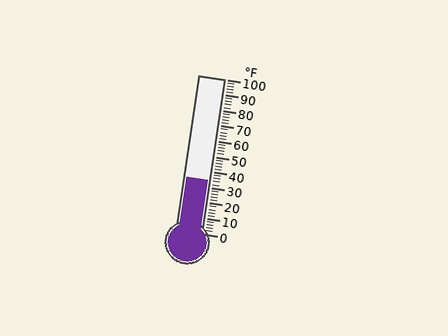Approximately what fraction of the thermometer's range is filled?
The thermometer is filled to approximately 35% of its range.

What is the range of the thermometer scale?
The thermometer scale ranges from 0°F to 100°F.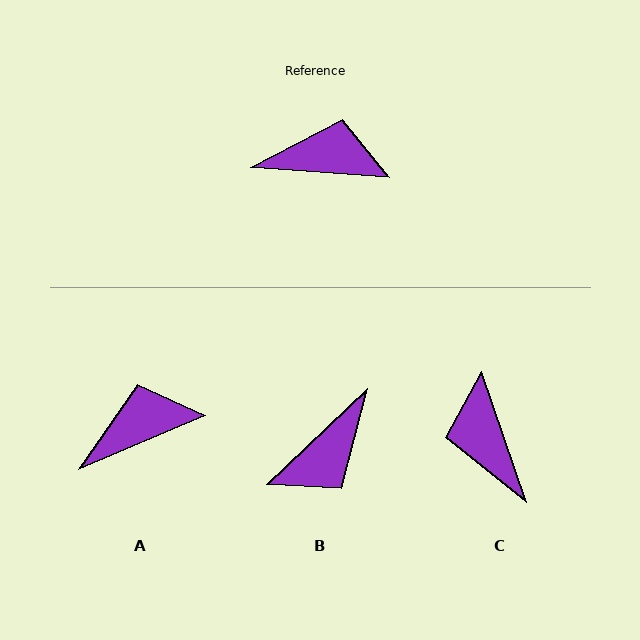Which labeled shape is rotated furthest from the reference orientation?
B, about 132 degrees away.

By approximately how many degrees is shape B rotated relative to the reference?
Approximately 132 degrees clockwise.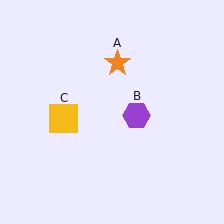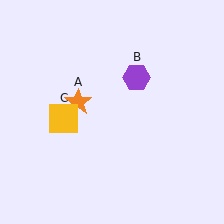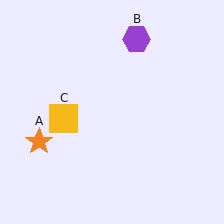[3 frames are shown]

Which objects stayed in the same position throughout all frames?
Yellow square (object C) remained stationary.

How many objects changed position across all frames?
2 objects changed position: orange star (object A), purple hexagon (object B).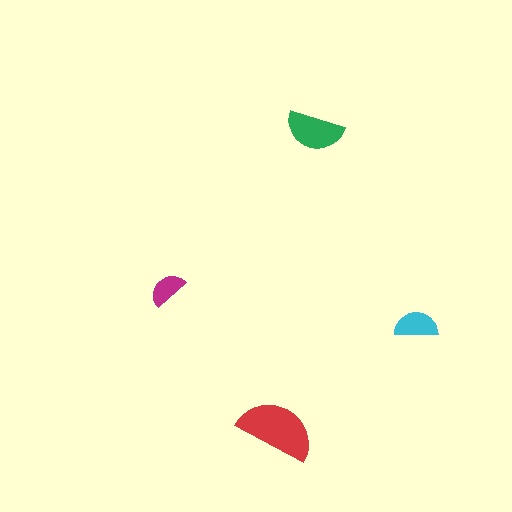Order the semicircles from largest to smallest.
the red one, the green one, the cyan one, the magenta one.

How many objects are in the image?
There are 4 objects in the image.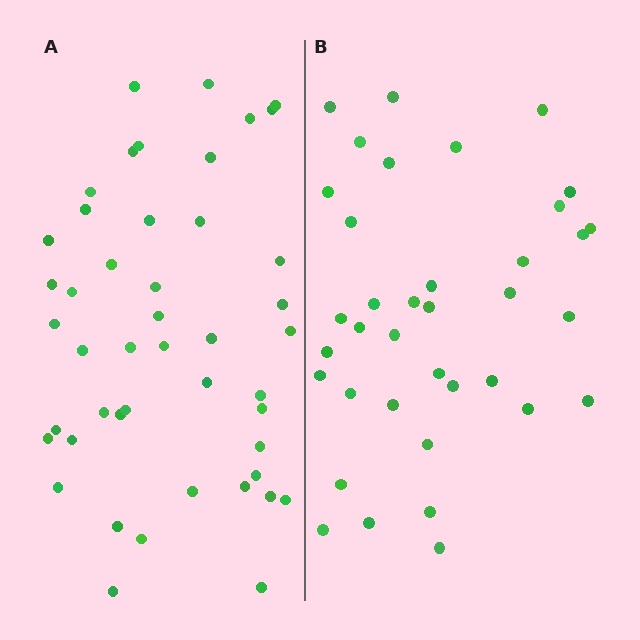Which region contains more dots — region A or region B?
Region A (the left region) has more dots.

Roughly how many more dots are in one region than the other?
Region A has roughly 8 or so more dots than region B.